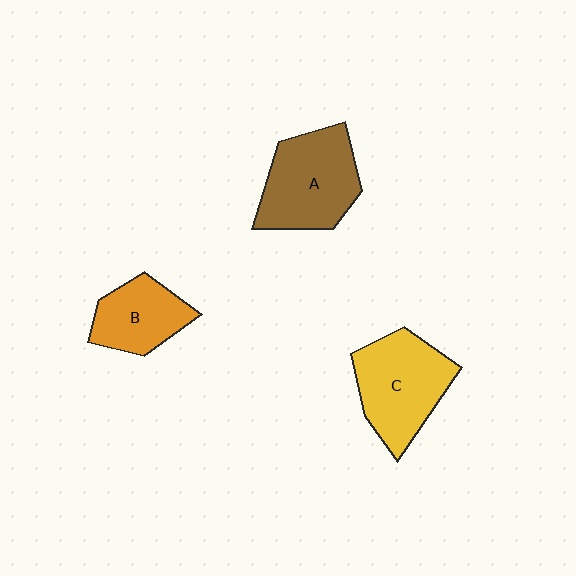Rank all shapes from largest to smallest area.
From largest to smallest: C (yellow), A (brown), B (orange).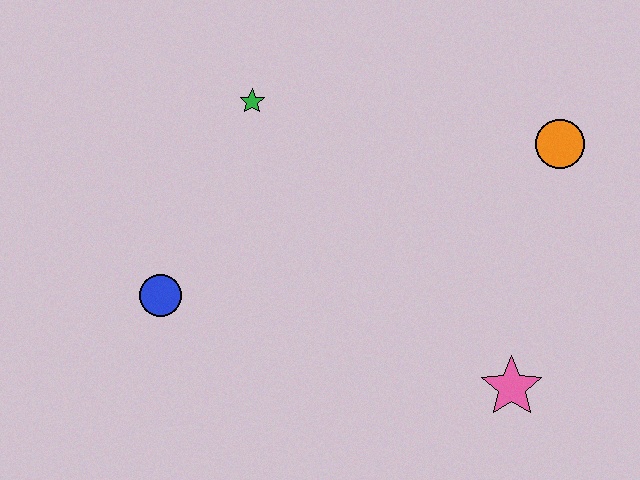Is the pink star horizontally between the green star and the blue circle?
No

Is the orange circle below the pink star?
No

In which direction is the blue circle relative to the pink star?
The blue circle is to the left of the pink star.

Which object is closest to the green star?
The blue circle is closest to the green star.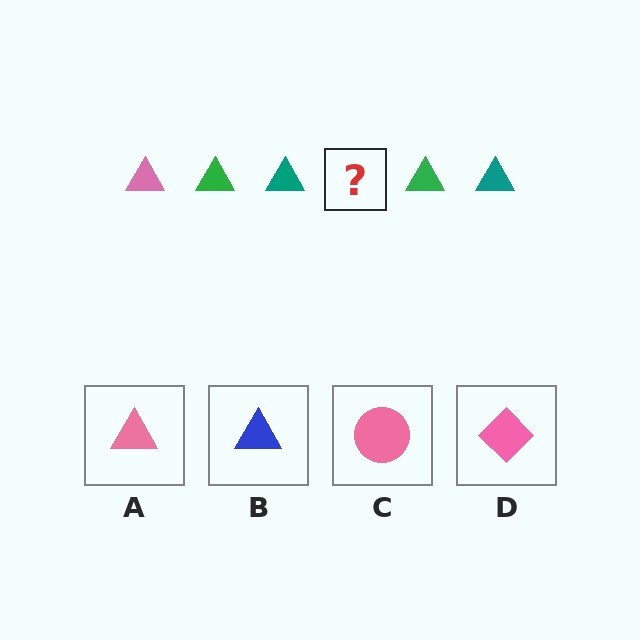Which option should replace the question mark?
Option A.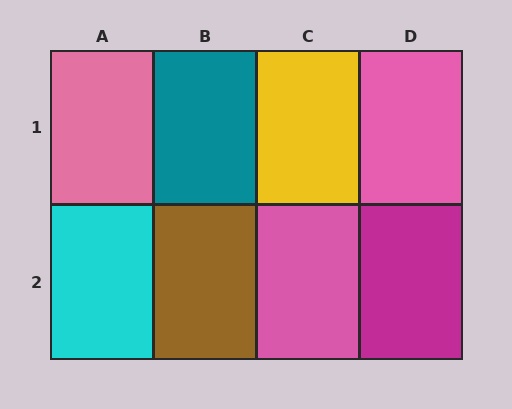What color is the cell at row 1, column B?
Teal.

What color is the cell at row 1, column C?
Yellow.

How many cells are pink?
3 cells are pink.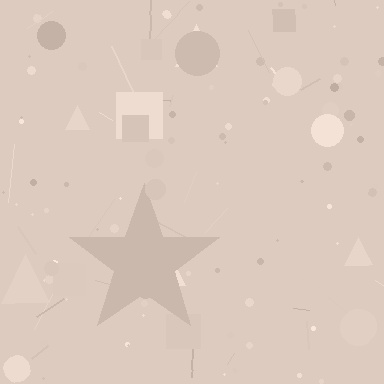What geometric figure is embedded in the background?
A star is embedded in the background.